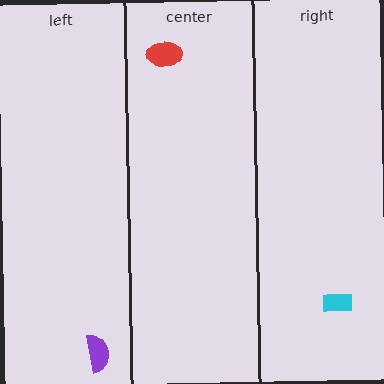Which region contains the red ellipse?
The center region.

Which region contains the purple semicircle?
The left region.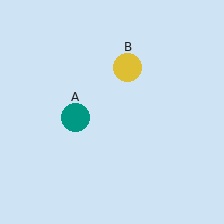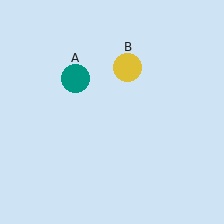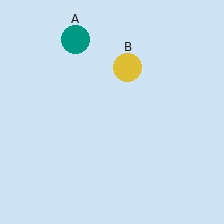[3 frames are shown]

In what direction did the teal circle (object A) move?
The teal circle (object A) moved up.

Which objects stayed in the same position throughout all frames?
Yellow circle (object B) remained stationary.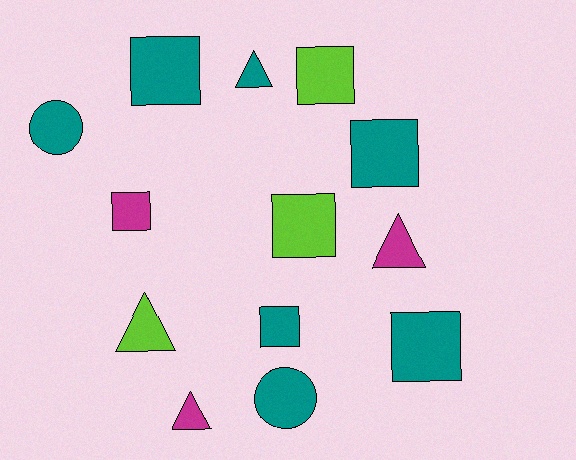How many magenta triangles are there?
There are 2 magenta triangles.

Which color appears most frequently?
Teal, with 7 objects.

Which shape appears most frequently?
Square, with 7 objects.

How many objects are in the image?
There are 13 objects.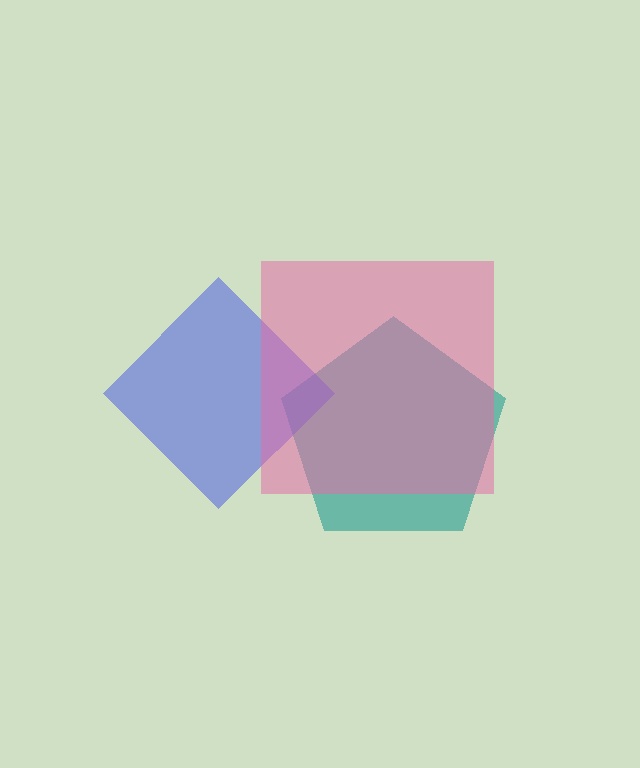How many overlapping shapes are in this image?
There are 3 overlapping shapes in the image.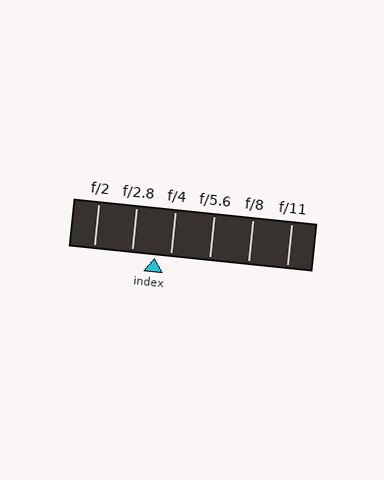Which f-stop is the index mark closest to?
The index mark is closest to f/4.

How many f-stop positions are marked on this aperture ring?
There are 6 f-stop positions marked.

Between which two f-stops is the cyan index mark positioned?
The index mark is between f/2.8 and f/4.